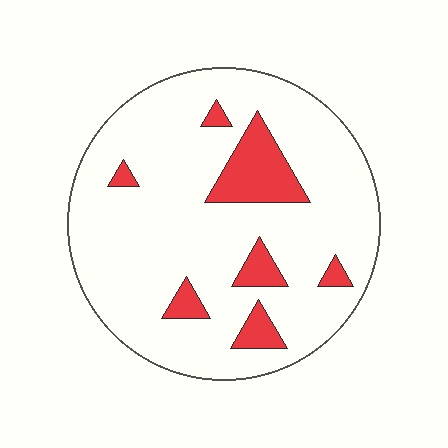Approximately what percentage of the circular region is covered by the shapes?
Approximately 15%.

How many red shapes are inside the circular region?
7.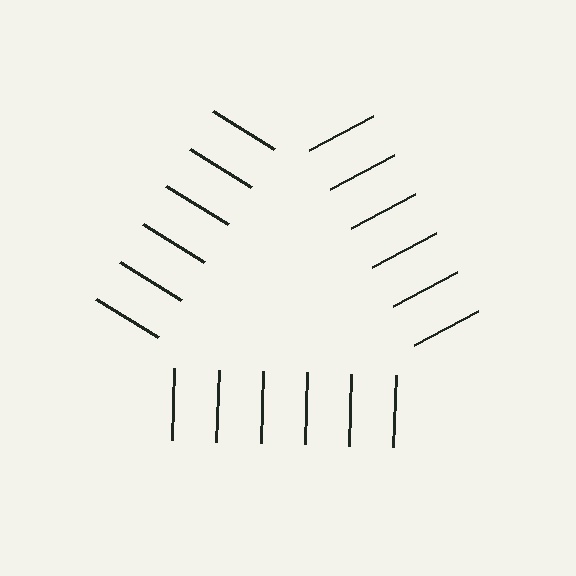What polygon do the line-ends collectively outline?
An illusory triangle — the line segments terminate on its edges but no continuous stroke is drawn.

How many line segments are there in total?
18 — 6 along each of the 3 edges.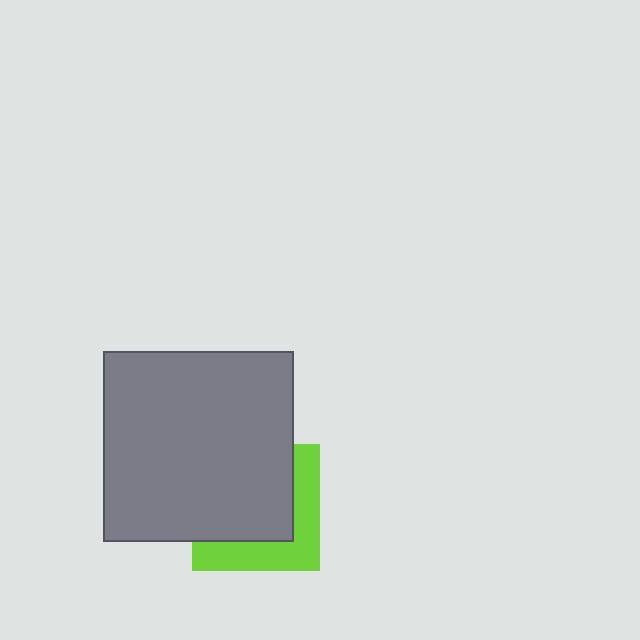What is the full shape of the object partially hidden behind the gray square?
The partially hidden object is a lime square.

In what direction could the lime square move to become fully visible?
The lime square could move toward the lower-right. That would shift it out from behind the gray square entirely.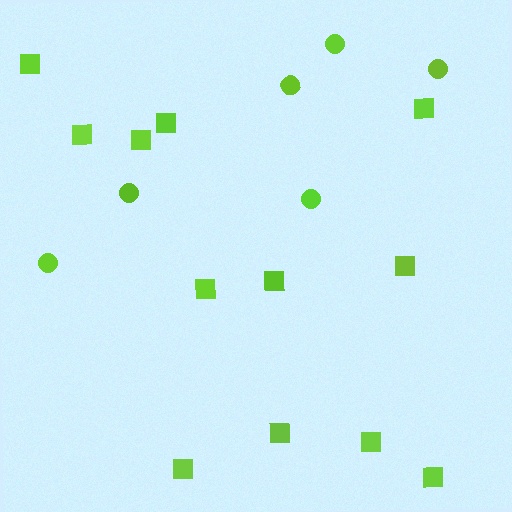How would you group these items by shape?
There are 2 groups: one group of circles (6) and one group of squares (12).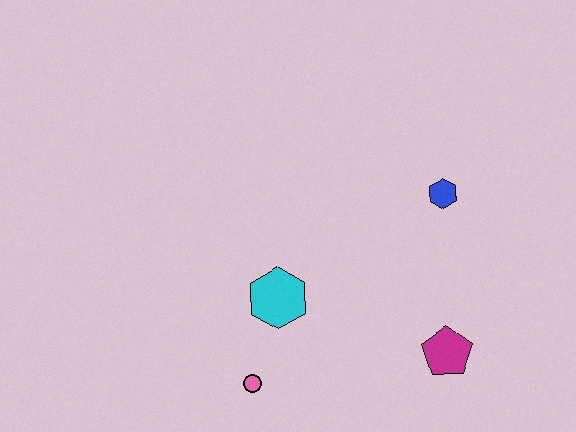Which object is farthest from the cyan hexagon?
The blue hexagon is farthest from the cyan hexagon.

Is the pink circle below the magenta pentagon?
Yes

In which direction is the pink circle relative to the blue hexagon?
The pink circle is to the left of the blue hexagon.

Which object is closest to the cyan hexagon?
The pink circle is closest to the cyan hexagon.